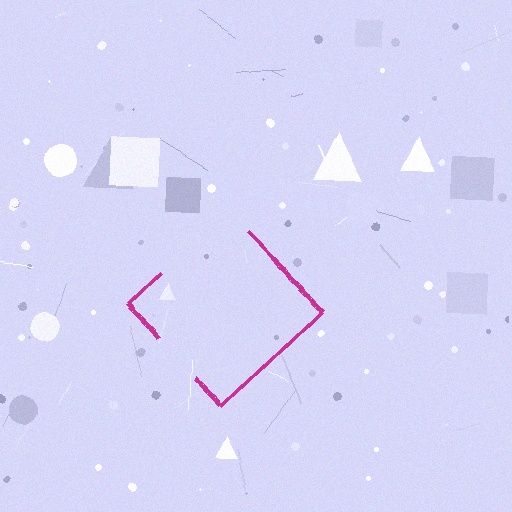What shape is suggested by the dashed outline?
The dashed outline suggests a diamond.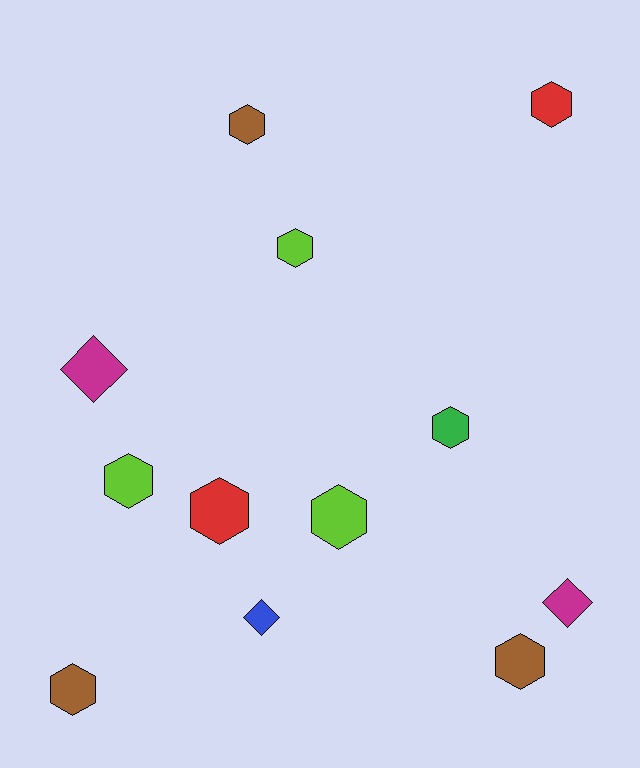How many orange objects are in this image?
There are no orange objects.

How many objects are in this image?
There are 12 objects.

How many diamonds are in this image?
There are 3 diamonds.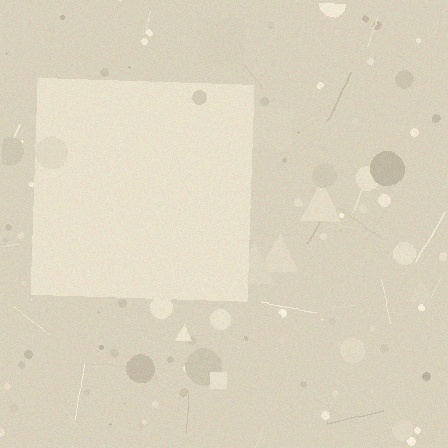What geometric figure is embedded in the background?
A square is embedded in the background.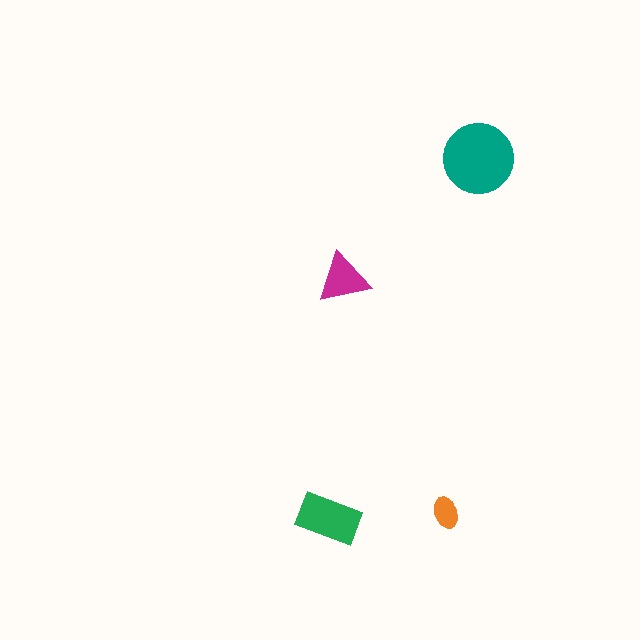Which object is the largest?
The teal circle.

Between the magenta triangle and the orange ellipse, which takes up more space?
The magenta triangle.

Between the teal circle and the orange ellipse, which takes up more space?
The teal circle.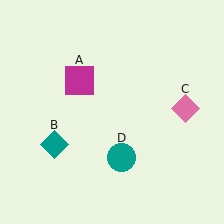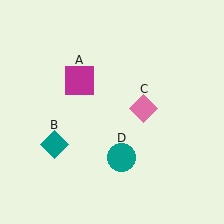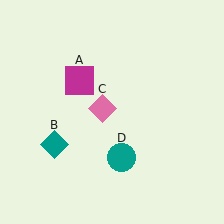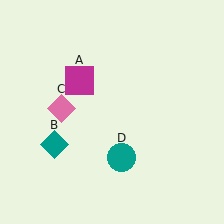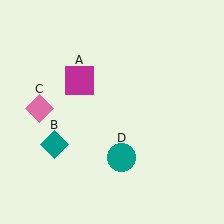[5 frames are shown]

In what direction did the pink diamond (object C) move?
The pink diamond (object C) moved left.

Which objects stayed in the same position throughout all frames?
Magenta square (object A) and teal diamond (object B) and teal circle (object D) remained stationary.